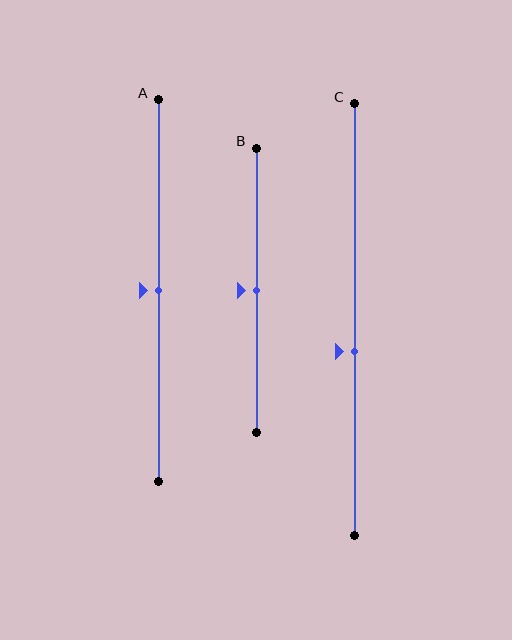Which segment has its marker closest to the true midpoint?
Segment A has its marker closest to the true midpoint.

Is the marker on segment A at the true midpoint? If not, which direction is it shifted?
Yes, the marker on segment A is at the true midpoint.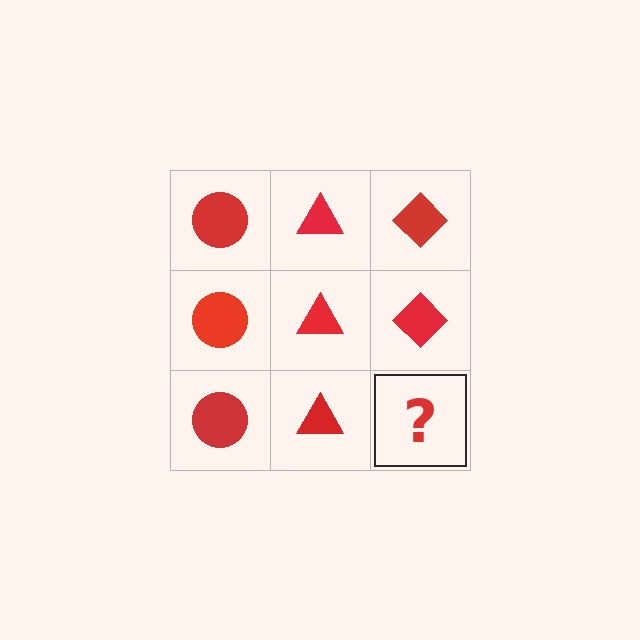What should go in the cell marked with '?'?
The missing cell should contain a red diamond.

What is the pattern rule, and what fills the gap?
The rule is that each column has a consistent shape. The gap should be filled with a red diamond.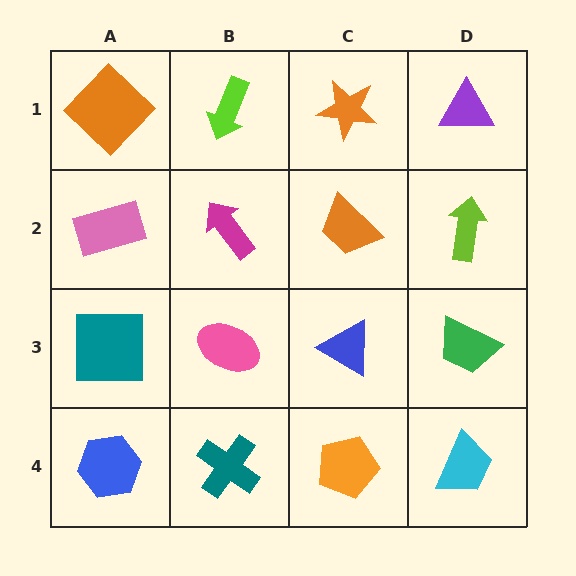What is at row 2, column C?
An orange trapezoid.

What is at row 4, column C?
An orange pentagon.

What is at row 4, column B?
A teal cross.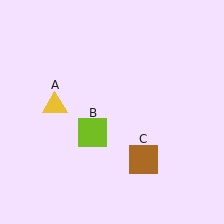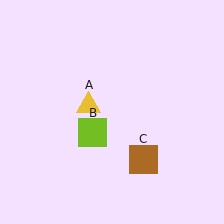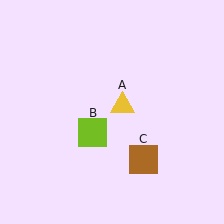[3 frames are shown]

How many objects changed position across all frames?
1 object changed position: yellow triangle (object A).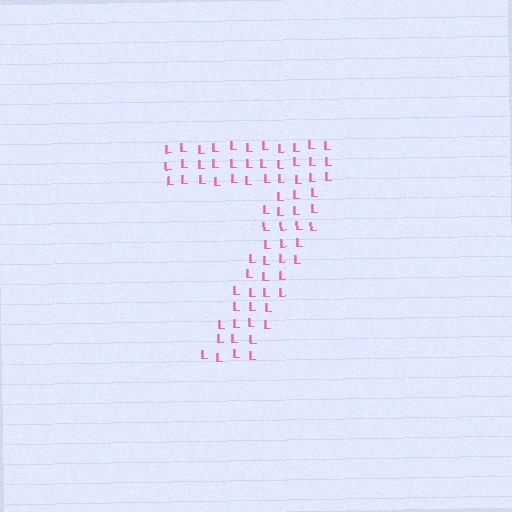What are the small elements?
The small elements are letter L's.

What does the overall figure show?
The overall figure shows the digit 7.